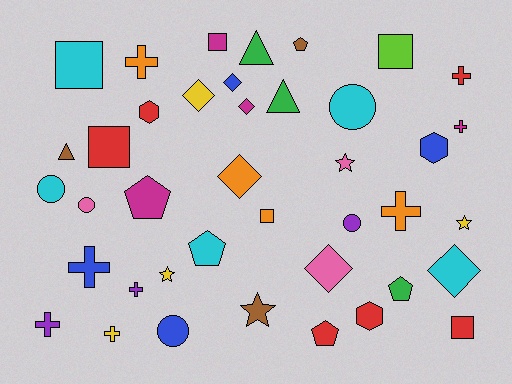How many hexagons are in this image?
There are 3 hexagons.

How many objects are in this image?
There are 40 objects.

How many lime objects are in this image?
There is 1 lime object.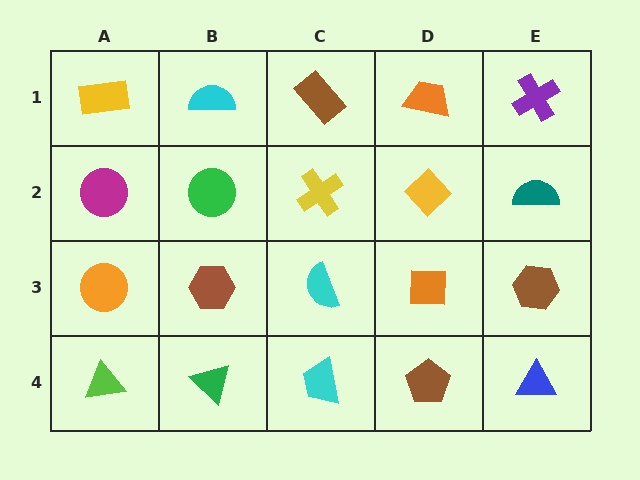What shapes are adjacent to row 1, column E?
A teal semicircle (row 2, column E), an orange trapezoid (row 1, column D).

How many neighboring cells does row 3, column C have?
4.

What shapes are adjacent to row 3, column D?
A yellow diamond (row 2, column D), a brown pentagon (row 4, column D), a cyan semicircle (row 3, column C), a brown hexagon (row 3, column E).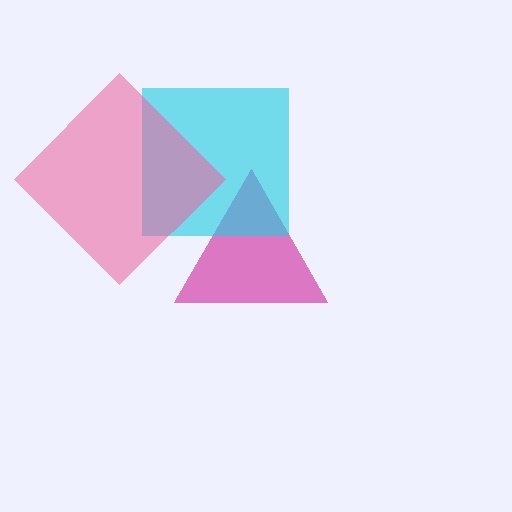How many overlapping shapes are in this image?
There are 3 overlapping shapes in the image.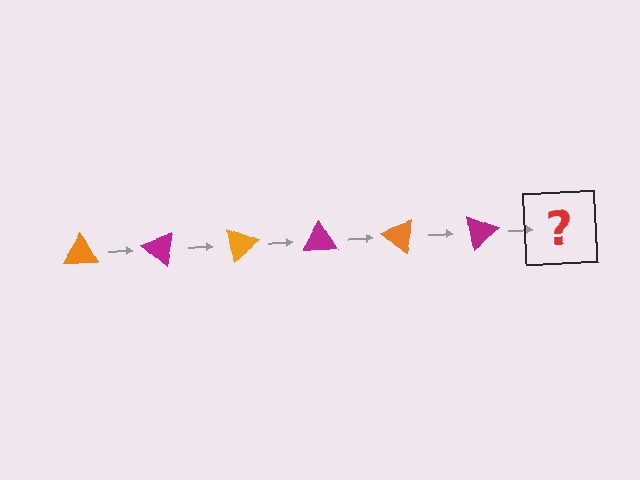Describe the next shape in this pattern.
It should be an orange triangle, rotated 240 degrees from the start.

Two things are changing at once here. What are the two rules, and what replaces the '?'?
The two rules are that it rotates 40 degrees each step and the color cycles through orange and magenta. The '?' should be an orange triangle, rotated 240 degrees from the start.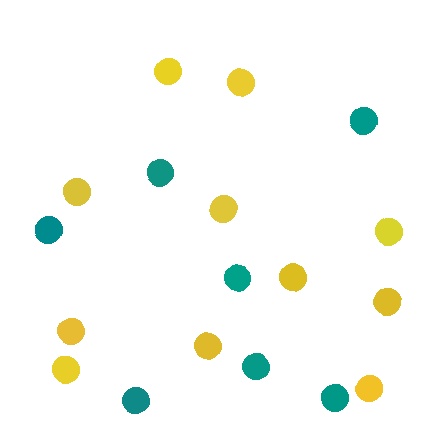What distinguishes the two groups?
There are 2 groups: one group of teal circles (7) and one group of yellow circles (11).